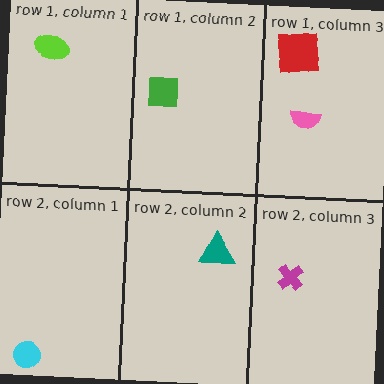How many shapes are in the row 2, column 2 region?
1.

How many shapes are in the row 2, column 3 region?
1.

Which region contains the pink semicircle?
The row 1, column 3 region.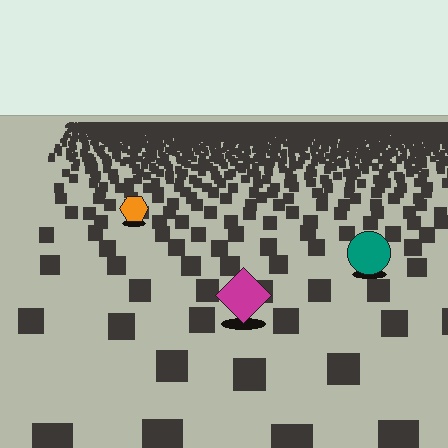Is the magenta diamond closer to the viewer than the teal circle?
Yes. The magenta diamond is closer — you can tell from the texture gradient: the ground texture is coarser near it.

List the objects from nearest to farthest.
From nearest to farthest: the magenta diamond, the teal circle, the orange hexagon.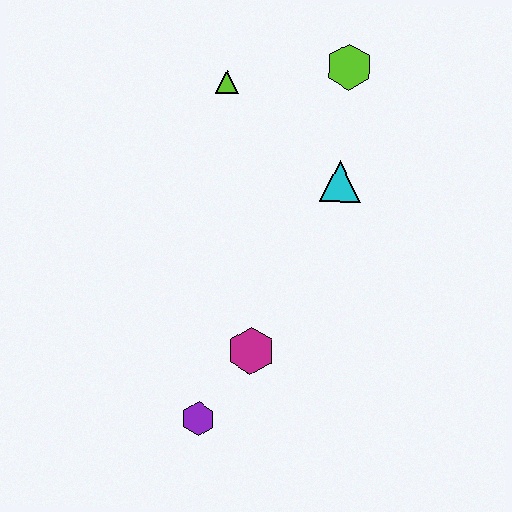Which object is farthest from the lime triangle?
The purple hexagon is farthest from the lime triangle.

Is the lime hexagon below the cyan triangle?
No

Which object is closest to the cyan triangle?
The lime hexagon is closest to the cyan triangle.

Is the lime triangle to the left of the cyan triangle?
Yes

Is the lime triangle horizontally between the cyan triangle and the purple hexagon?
Yes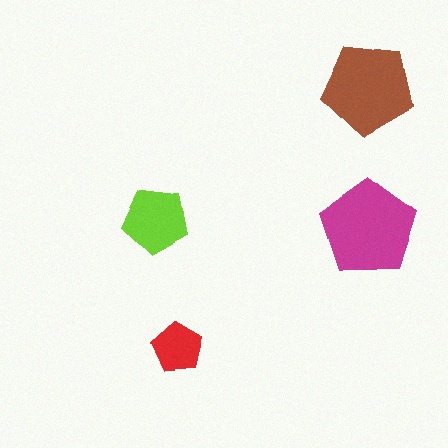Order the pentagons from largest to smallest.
the magenta one, the brown one, the lime one, the red one.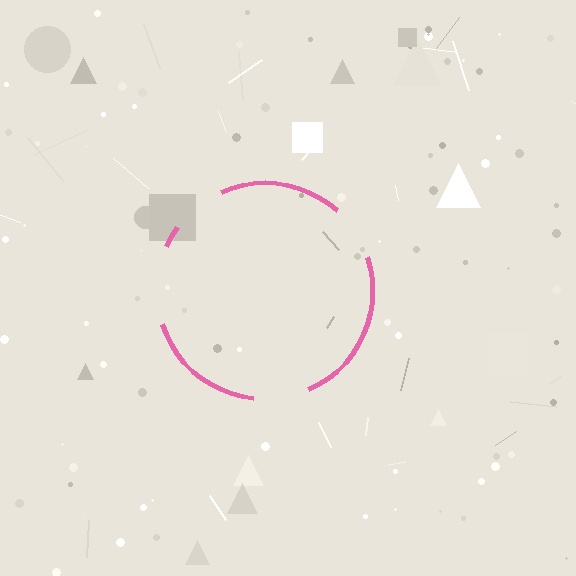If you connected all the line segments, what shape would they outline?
They would outline a circle.